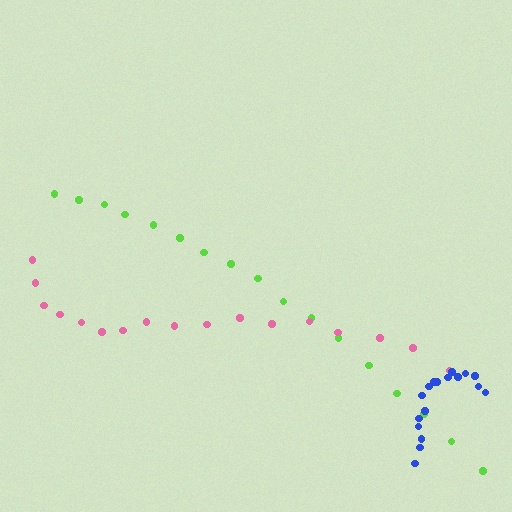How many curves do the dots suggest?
There are 3 distinct paths.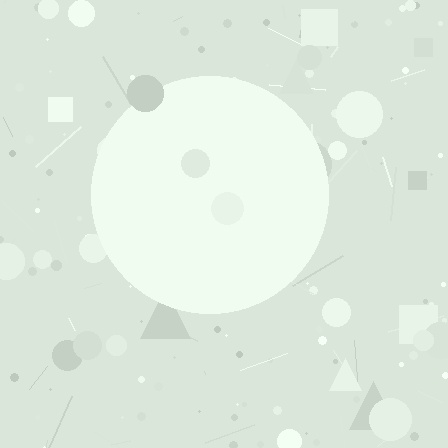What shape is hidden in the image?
A circle is hidden in the image.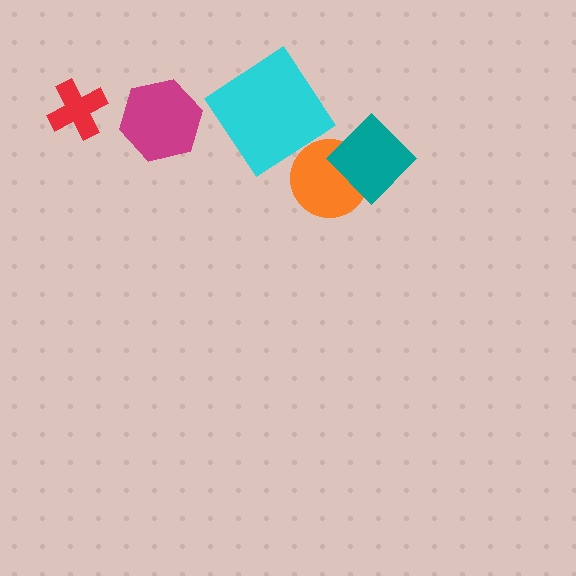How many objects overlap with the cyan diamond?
0 objects overlap with the cyan diamond.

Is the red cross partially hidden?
No, no other shape covers it.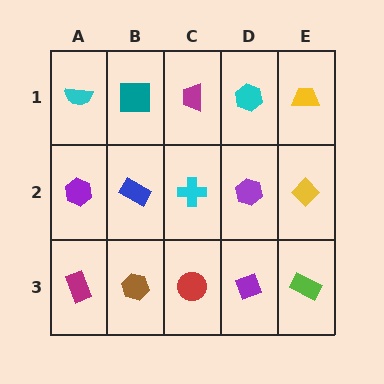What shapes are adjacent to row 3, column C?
A cyan cross (row 2, column C), a brown hexagon (row 3, column B), a purple diamond (row 3, column D).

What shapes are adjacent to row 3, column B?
A blue rectangle (row 2, column B), a magenta rectangle (row 3, column A), a red circle (row 3, column C).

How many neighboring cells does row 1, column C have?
3.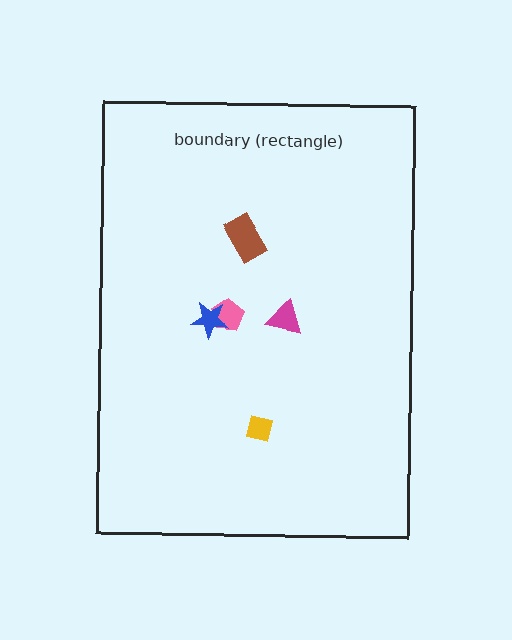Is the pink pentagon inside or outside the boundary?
Inside.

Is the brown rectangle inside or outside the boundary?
Inside.